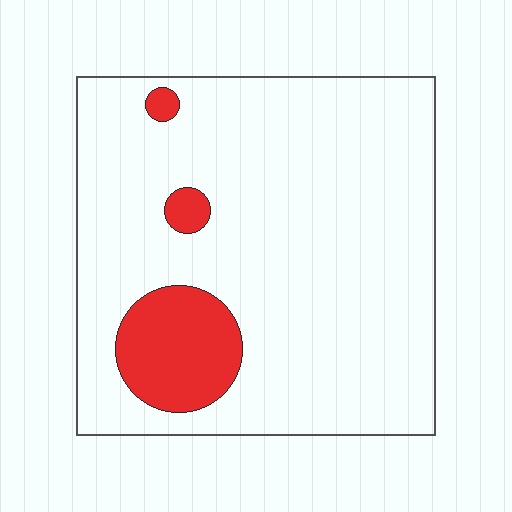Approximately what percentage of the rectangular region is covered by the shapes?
Approximately 10%.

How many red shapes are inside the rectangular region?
3.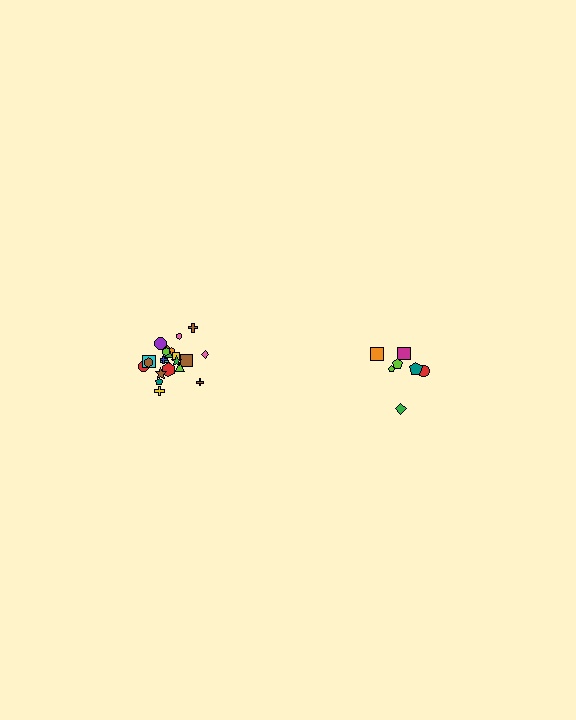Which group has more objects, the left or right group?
The left group.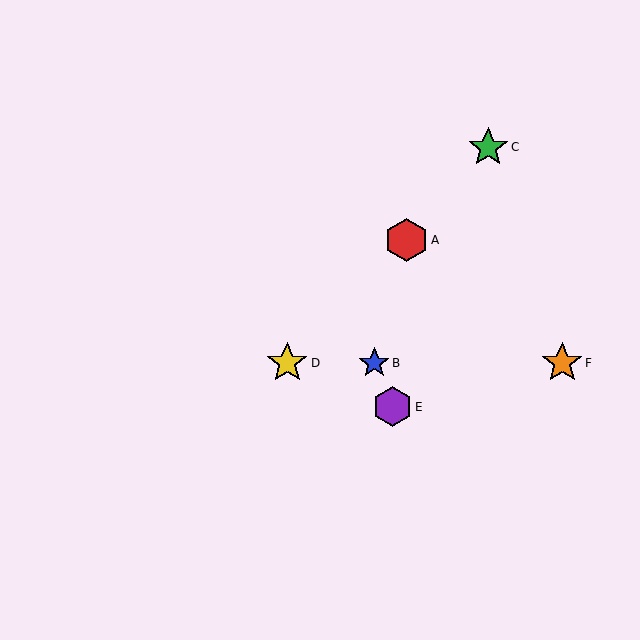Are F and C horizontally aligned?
No, F is at y≈363 and C is at y≈147.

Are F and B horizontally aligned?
Yes, both are at y≈363.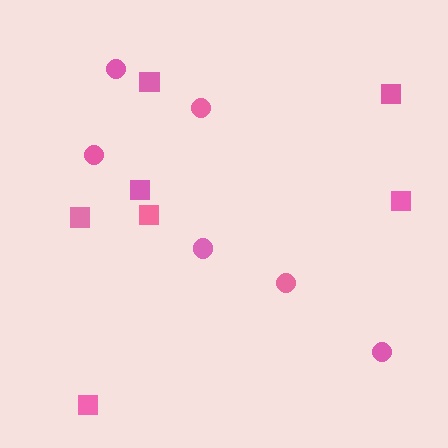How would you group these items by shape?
There are 2 groups: one group of circles (6) and one group of squares (7).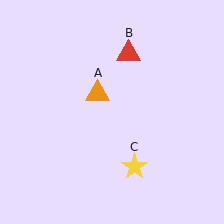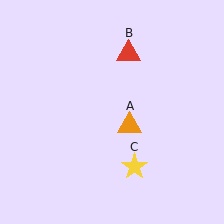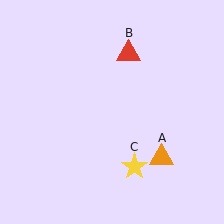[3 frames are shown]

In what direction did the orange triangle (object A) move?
The orange triangle (object A) moved down and to the right.